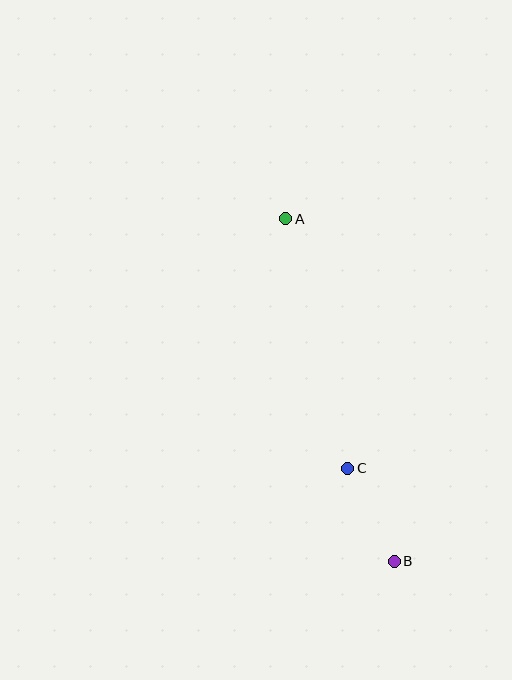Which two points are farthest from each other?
Points A and B are farthest from each other.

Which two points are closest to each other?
Points B and C are closest to each other.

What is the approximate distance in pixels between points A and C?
The distance between A and C is approximately 257 pixels.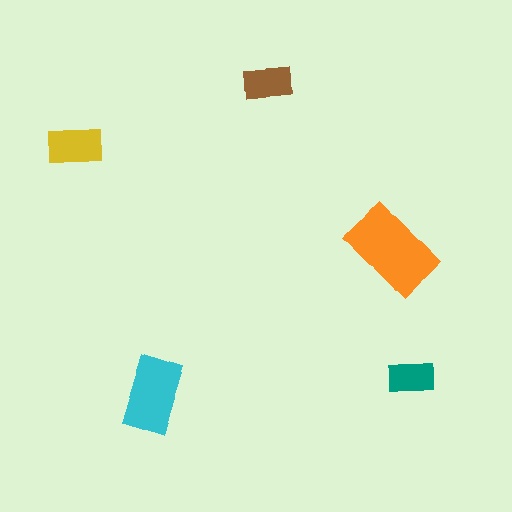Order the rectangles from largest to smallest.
the orange one, the cyan one, the yellow one, the brown one, the teal one.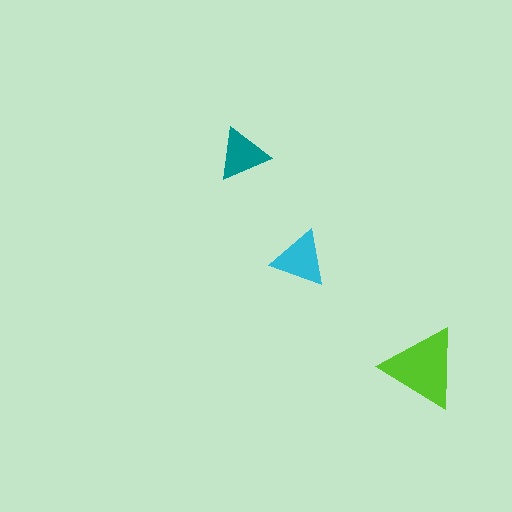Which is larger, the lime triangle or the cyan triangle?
The lime one.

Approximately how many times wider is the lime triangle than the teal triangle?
About 1.5 times wider.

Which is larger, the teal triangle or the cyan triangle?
The cyan one.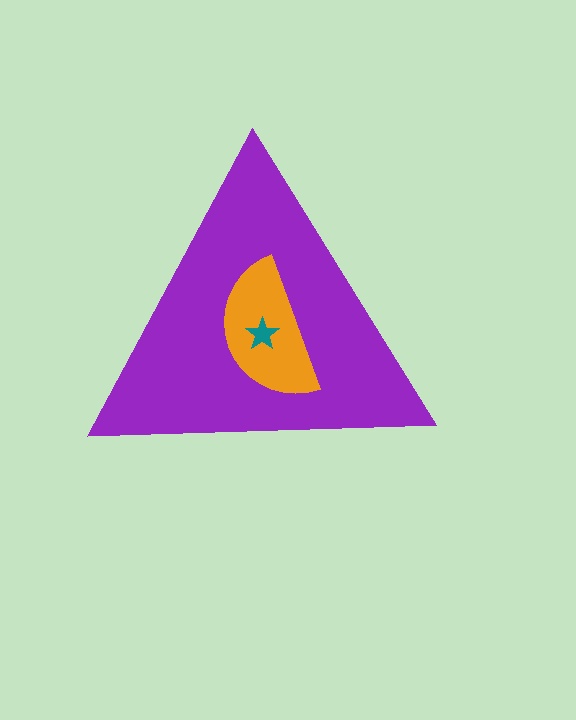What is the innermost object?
The teal star.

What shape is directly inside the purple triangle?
The orange semicircle.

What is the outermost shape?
The purple triangle.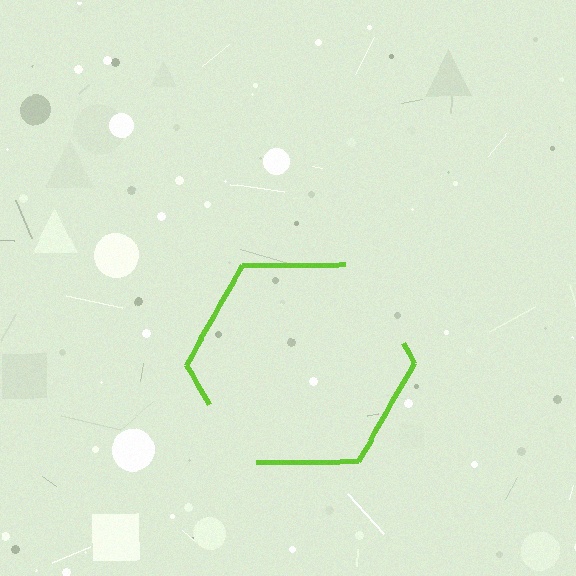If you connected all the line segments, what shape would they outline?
They would outline a hexagon.